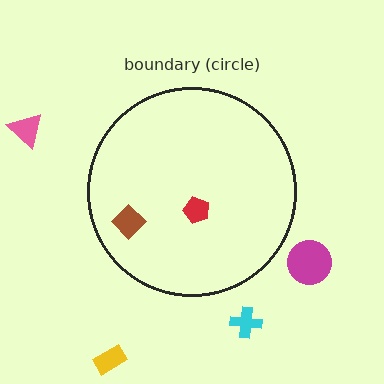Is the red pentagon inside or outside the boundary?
Inside.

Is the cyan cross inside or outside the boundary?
Outside.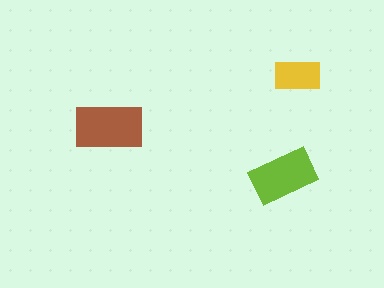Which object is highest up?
The yellow rectangle is topmost.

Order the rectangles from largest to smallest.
the brown one, the lime one, the yellow one.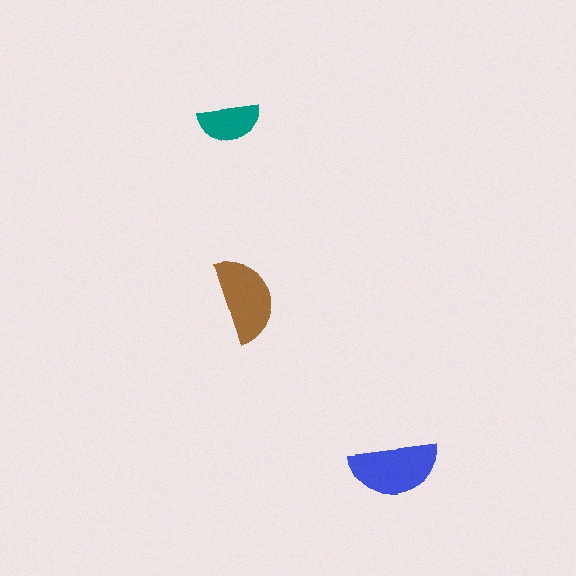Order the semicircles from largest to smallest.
the blue one, the brown one, the teal one.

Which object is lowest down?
The blue semicircle is bottommost.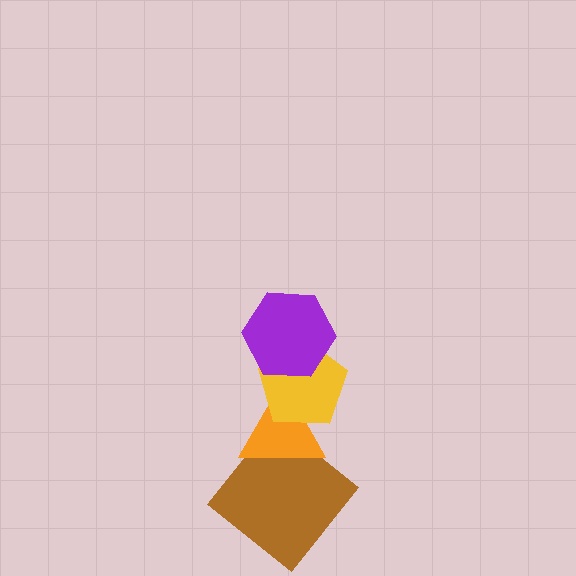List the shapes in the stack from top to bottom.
From top to bottom: the purple hexagon, the yellow pentagon, the orange triangle, the brown diamond.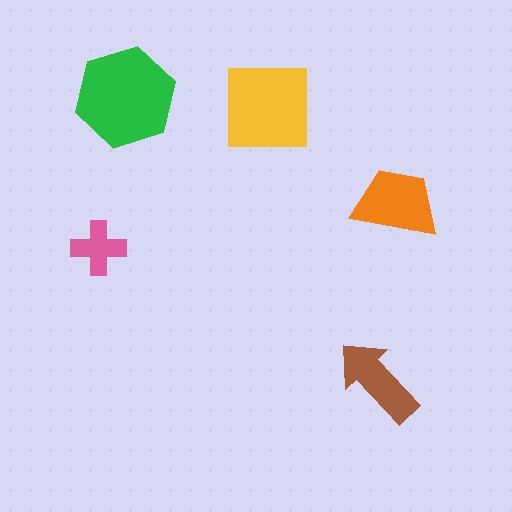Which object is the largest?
The green hexagon.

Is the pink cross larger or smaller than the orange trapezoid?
Smaller.